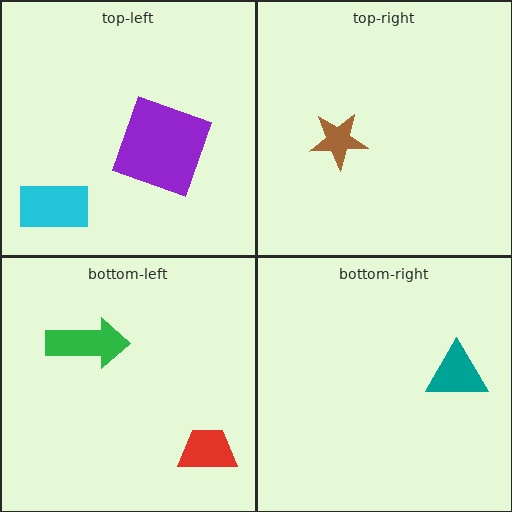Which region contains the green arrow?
The bottom-left region.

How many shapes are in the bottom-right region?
1.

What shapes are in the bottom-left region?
The green arrow, the red trapezoid.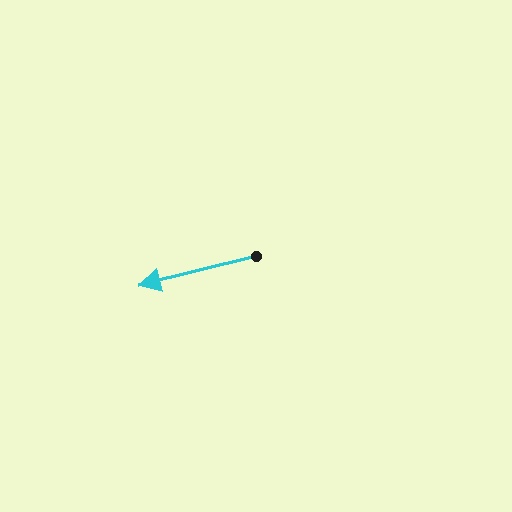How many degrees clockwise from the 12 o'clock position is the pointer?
Approximately 256 degrees.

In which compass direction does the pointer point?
West.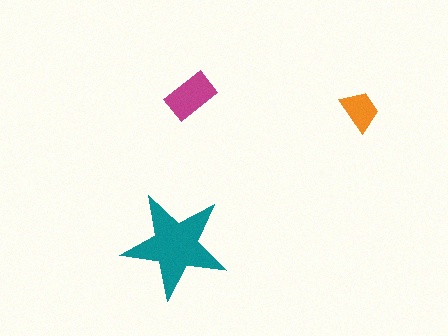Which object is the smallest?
The orange trapezoid.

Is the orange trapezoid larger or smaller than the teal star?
Smaller.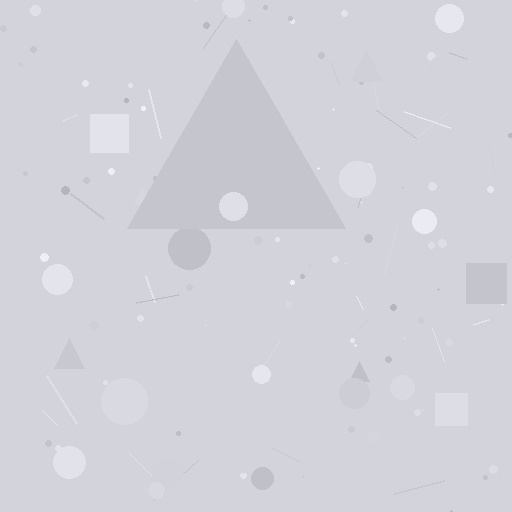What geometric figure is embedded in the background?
A triangle is embedded in the background.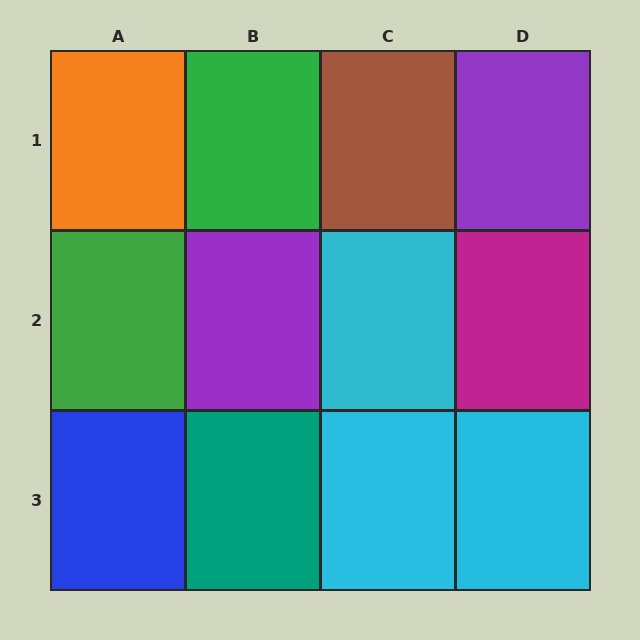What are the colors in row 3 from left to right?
Blue, teal, cyan, cyan.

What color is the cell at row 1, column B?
Green.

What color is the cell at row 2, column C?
Cyan.